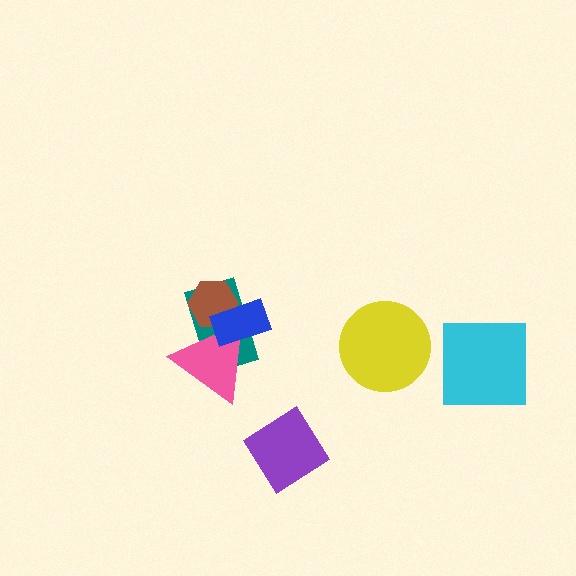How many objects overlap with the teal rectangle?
3 objects overlap with the teal rectangle.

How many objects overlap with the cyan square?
0 objects overlap with the cyan square.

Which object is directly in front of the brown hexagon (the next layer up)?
The pink triangle is directly in front of the brown hexagon.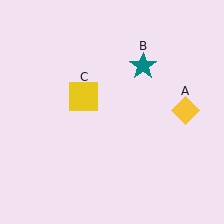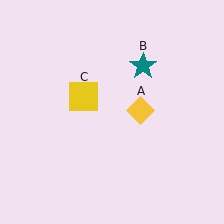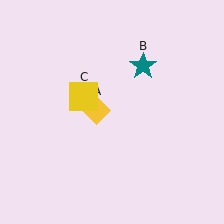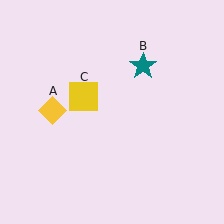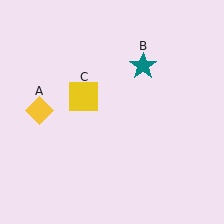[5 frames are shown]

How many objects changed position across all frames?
1 object changed position: yellow diamond (object A).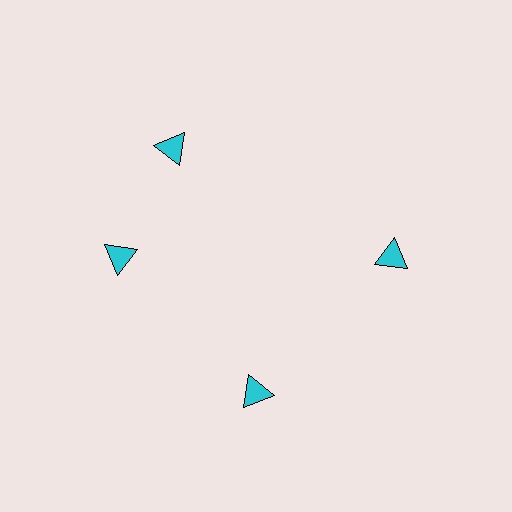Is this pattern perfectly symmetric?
No. The 4 cyan triangles are arranged in a ring, but one element near the 12 o'clock position is rotated out of alignment along the ring, breaking the 4-fold rotational symmetry.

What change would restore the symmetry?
The symmetry would be restored by rotating it back into even spacing with its neighbors so that all 4 triangles sit at equal angles and equal distance from the center.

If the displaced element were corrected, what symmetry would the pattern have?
It would have 4-fold rotational symmetry — the pattern would map onto itself every 90 degrees.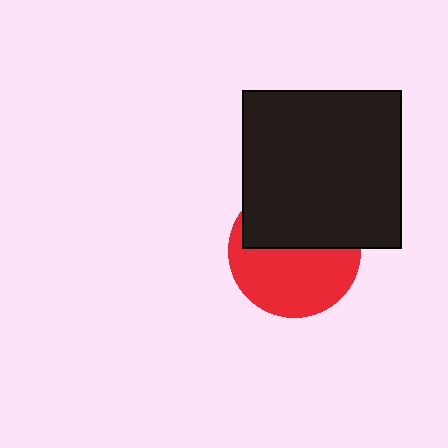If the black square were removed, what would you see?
You would see the complete red circle.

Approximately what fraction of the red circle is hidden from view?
Roughly 46% of the red circle is hidden behind the black square.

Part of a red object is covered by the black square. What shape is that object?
It is a circle.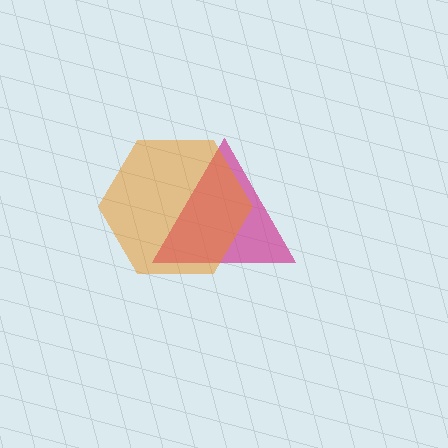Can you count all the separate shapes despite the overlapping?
Yes, there are 2 separate shapes.